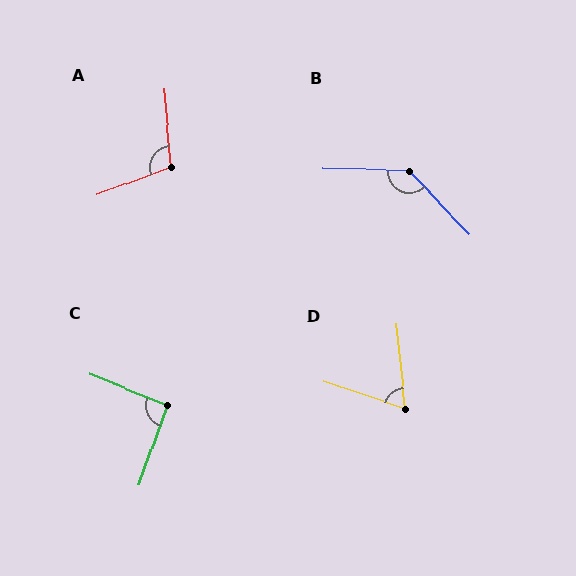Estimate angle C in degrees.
Approximately 92 degrees.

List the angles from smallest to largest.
D (66°), C (92°), A (106°), B (136°).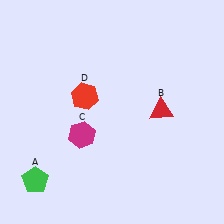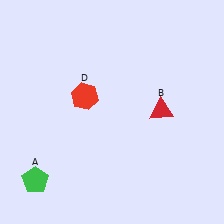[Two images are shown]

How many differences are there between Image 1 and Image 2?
There is 1 difference between the two images.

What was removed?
The magenta hexagon (C) was removed in Image 2.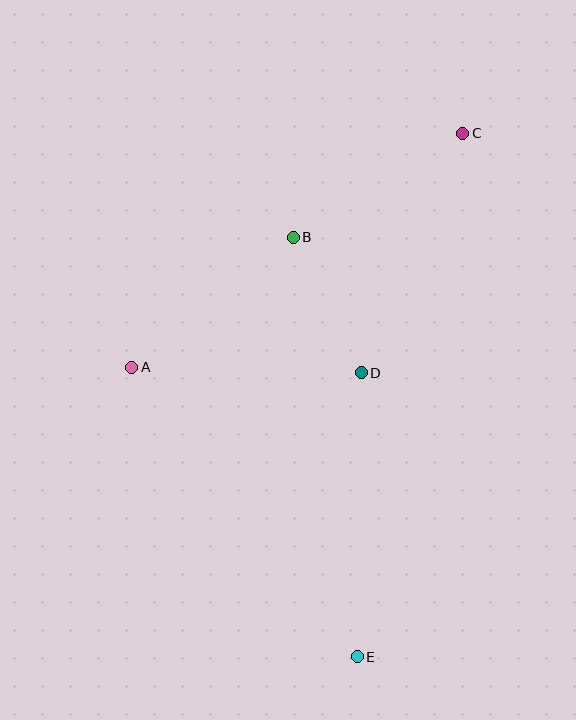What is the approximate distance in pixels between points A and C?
The distance between A and C is approximately 406 pixels.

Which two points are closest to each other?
Points B and D are closest to each other.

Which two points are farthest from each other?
Points C and E are farthest from each other.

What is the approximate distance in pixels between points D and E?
The distance between D and E is approximately 284 pixels.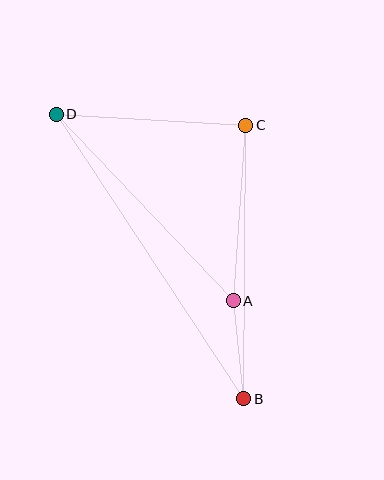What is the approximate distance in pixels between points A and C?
The distance between A and C is approximately 176 pixels.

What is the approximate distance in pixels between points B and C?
The distance between B and C is approximately 274 pixels.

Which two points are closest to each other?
Points A and B are closest to each other.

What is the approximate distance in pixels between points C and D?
The distance between C and D is approximately 190 pixels.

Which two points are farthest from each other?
Points B and D are farthest from each other.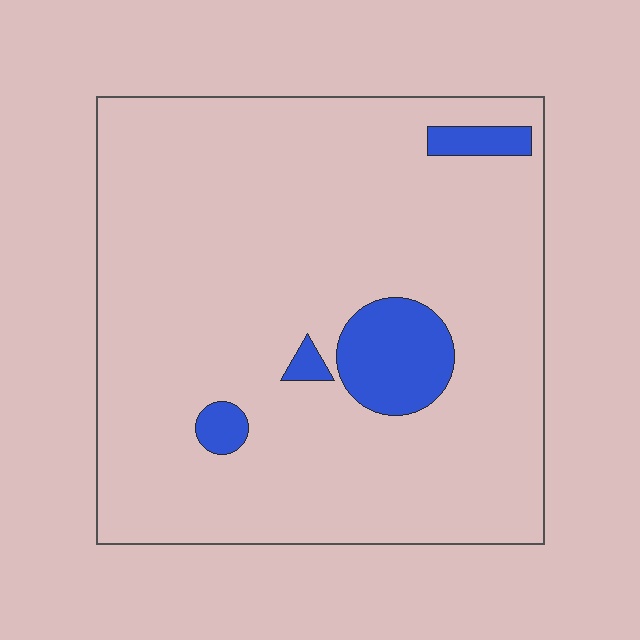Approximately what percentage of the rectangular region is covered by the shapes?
Approximately 10%.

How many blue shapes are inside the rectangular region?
4.